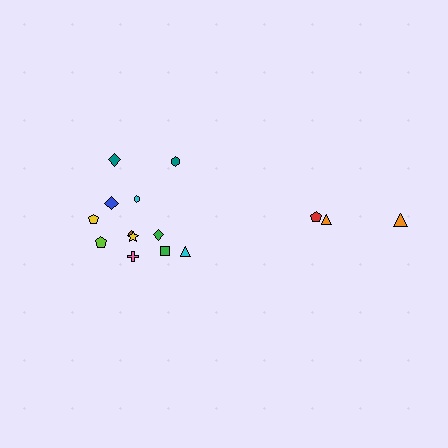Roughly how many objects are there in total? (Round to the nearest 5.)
Roughly 15 objects in total.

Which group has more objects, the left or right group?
The left group.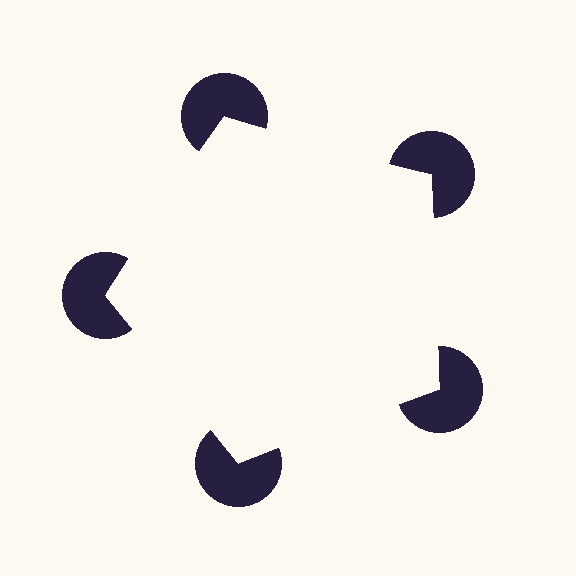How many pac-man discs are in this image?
There are 5 — one at each vertex of the illusory pentagon.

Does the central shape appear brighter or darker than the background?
It typically appears slightly brighter than the background, even though no actual brightness change is drawn.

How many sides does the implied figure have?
5 sides.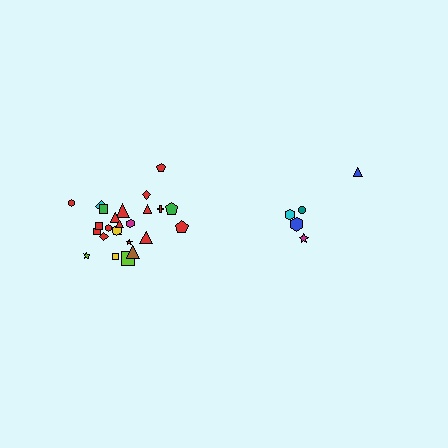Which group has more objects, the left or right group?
The left group.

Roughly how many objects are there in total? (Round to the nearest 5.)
Roughly 30 objects in total.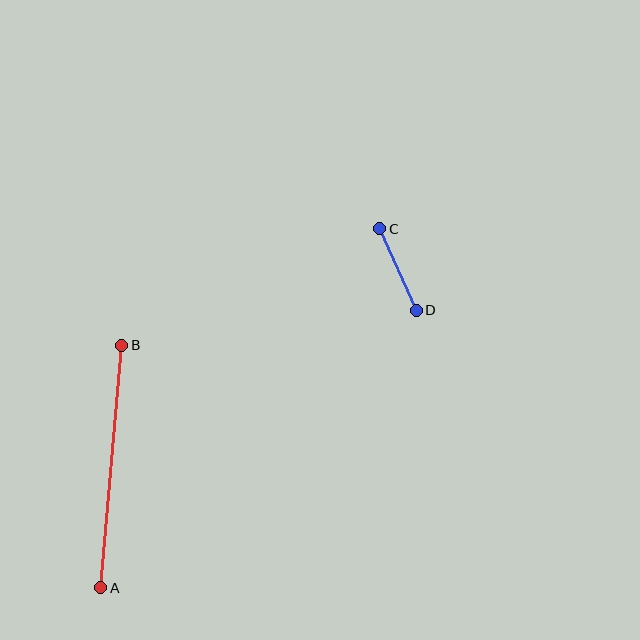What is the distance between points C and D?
The distance is approximately 89 pixels.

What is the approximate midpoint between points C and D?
The midpoint is at approximately (398, 269) pixels.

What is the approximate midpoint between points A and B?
The midpoint is at approximately (111, 467) pixels.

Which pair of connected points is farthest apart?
Points A and B are farthest apart.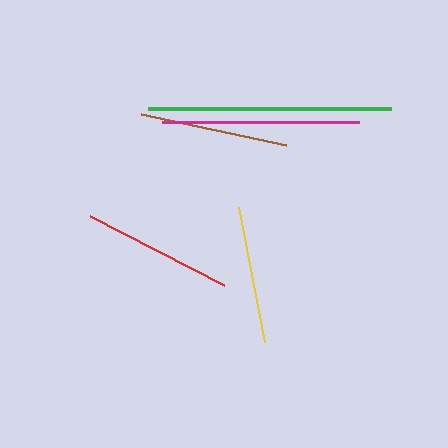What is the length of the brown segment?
The brown segment is approximately 148 pixels long.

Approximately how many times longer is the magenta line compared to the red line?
The magenta line is approximately 1.3 times the length of the red line.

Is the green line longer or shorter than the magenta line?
The green line is longer than the magenta line.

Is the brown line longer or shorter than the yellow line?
The brown line is longer than the yellow line.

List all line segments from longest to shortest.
From longest to shortest: green, magenta, red, brown, yellow.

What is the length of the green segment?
The green segment is approximately 243 pixels long.